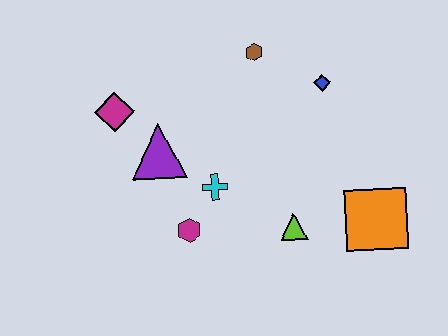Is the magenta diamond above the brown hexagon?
No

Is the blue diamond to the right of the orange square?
No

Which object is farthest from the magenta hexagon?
The blue diamond is farthest from the magenta hexagon.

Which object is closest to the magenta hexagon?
The cyan cross is closest to the magenta hexagon.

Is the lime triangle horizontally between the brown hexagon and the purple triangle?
No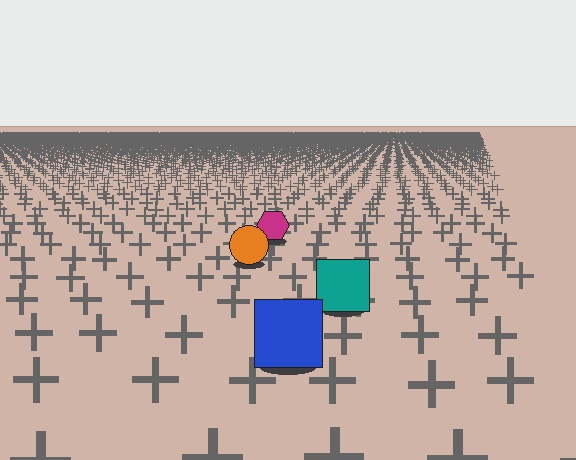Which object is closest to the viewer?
The blue square is closest. The texture marks near it are larger and more spread out.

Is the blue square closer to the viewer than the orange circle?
Yes. The blue square is closer — you can tell from the texture gradient: the ground texture is coarser near it.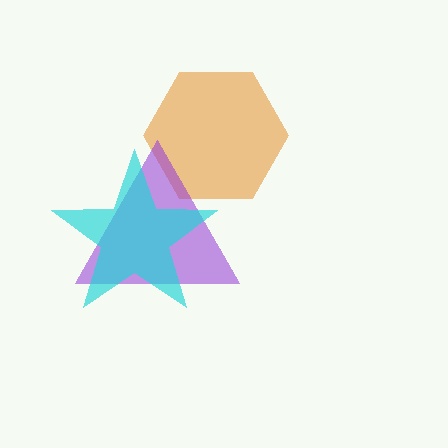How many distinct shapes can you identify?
There are 3 distinct shapes: an orange hexagon, a purple triangle, a cyan star.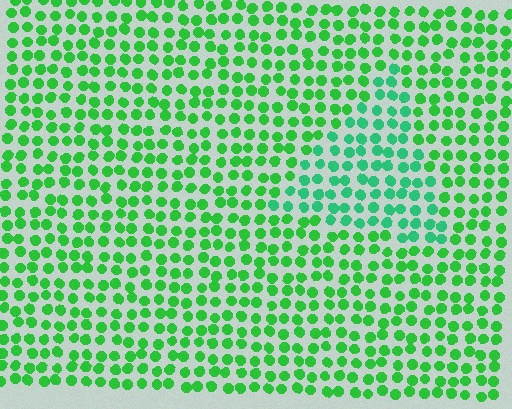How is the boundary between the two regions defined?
The boundary is defined purely by a slight shift in hue (about 26 degrees). Spacing, size, and orientation are identical on both sides.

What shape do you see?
I see a triangle.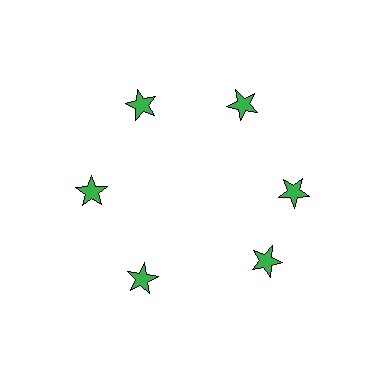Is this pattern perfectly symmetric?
No. The 6 green stars are arranged in a ring, but one element near the 5 o'clock position is rotated out of alignment along the ring, breaking the 6-fold rotational symmetry.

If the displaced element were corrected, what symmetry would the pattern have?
It would have 6-fold rotational symmetry — the pattern would map onto itself every 60 degrees.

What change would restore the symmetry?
The symmetry would be restored by rotating it back into even spacing with its neighbors so that all 6 stars sit at equal angles and equal distance from the center.